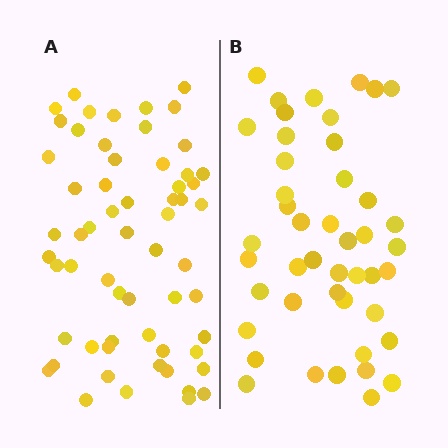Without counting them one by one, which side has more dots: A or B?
Region A (the left region) has more dots.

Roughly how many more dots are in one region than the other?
Region A has approximately 15 more dots than region B.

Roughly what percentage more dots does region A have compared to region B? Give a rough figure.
About 35% more.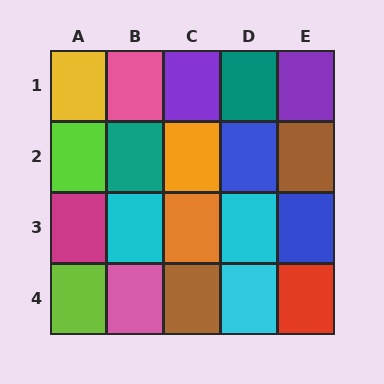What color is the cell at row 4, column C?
Brown.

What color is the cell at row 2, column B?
Teal.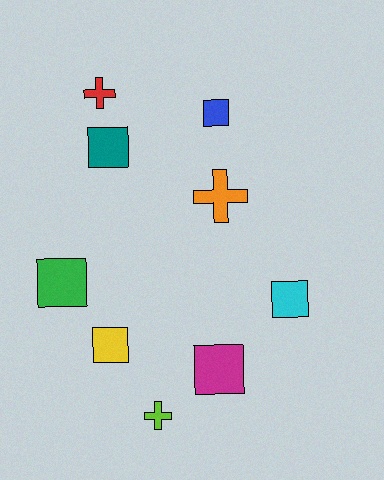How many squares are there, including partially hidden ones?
There are 6 squares.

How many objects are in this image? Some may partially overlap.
There are 9 objects.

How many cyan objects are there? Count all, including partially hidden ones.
There is 1 cyan object.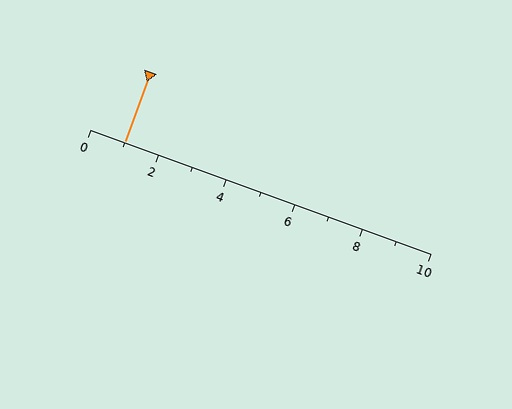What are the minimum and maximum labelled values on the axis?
The axis runs from 0 to 10.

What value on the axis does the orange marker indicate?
The marker indicates approximately 1.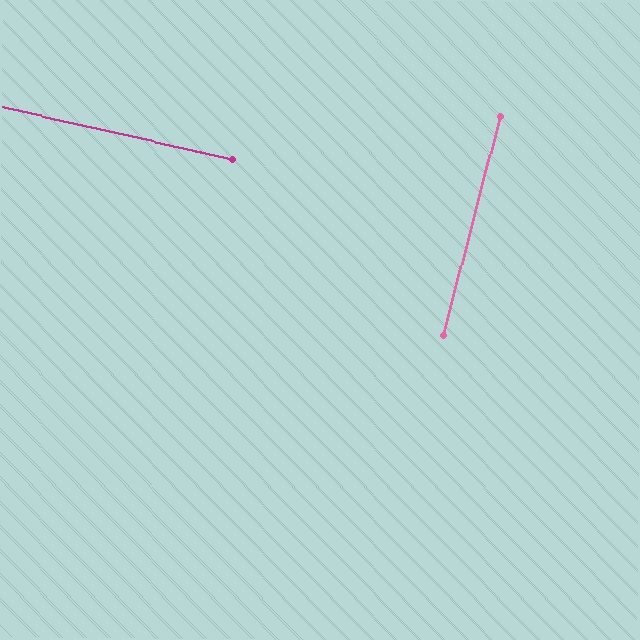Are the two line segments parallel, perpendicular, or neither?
Perpendicular — they meet at approximately 88°.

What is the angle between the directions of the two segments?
Approximately 88 degrees.